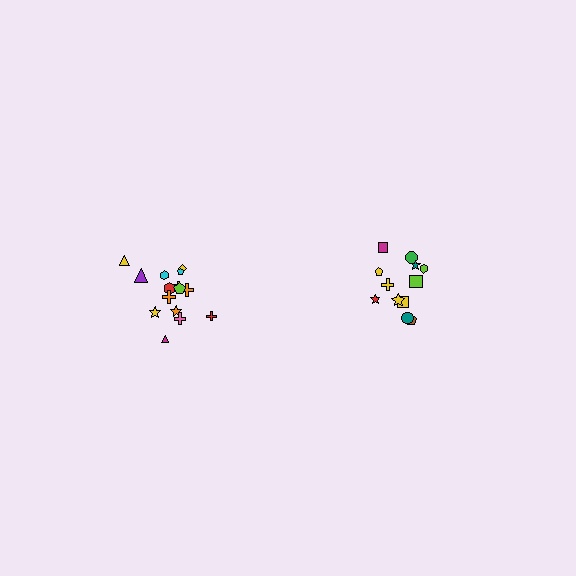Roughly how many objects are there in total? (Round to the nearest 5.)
Roughly 25 objects in total.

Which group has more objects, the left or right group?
The left group.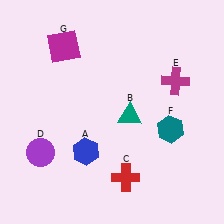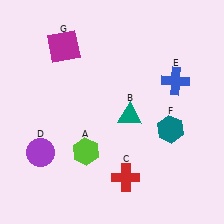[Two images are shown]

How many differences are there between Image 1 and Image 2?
There are 2 differences between the two images.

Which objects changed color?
A changed from blue to lime. E changed from magenta to blue.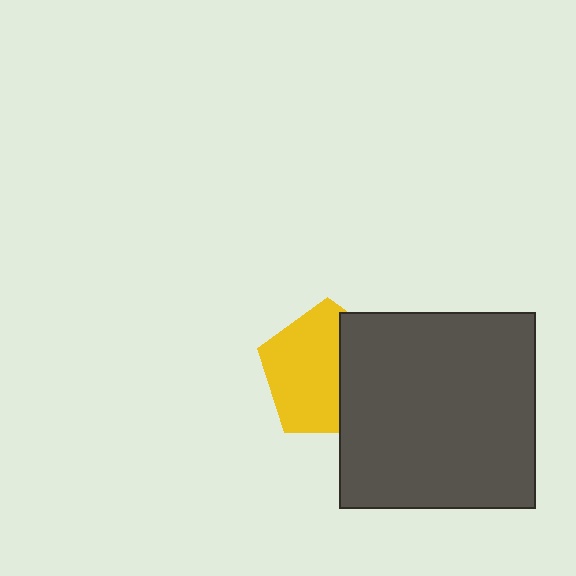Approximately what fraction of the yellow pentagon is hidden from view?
Roughly 38% of the yellow pentagon is hidden behind the dark gray square.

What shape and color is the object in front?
The object in front is a dark gray square.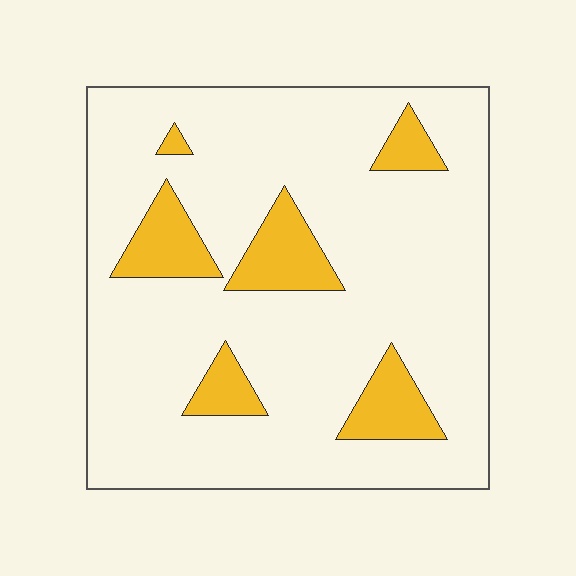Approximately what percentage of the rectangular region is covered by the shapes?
Approximately 15%.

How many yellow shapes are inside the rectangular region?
6.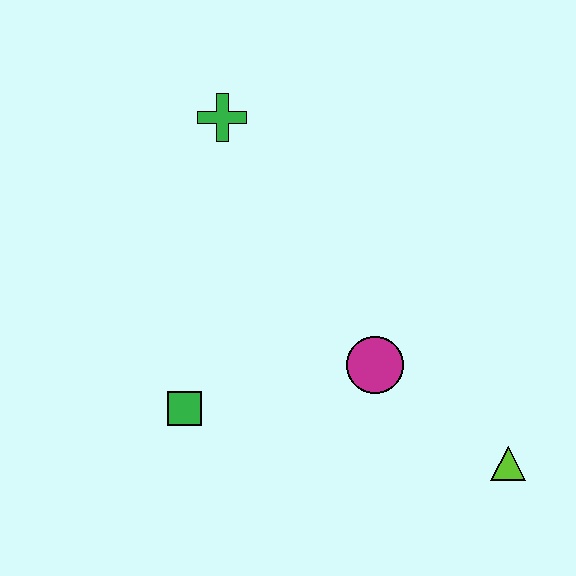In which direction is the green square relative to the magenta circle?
The green square is to the left of the magenta circle.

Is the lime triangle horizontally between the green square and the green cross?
No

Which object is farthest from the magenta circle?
The green cross is farthest from the magenta circle.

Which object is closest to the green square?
The magenta circle is closest to the green square.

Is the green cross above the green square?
Yes